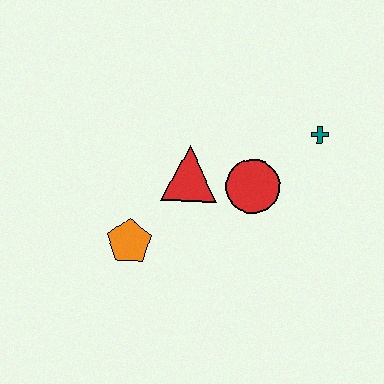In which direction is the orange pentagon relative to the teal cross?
The orange pentagon is to the left of the teal cross.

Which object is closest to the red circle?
The red triangle is closest to the red circle.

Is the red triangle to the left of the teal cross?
Yes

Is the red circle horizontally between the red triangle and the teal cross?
Yes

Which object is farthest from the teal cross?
The orange pentagon is farthest from the teal cross.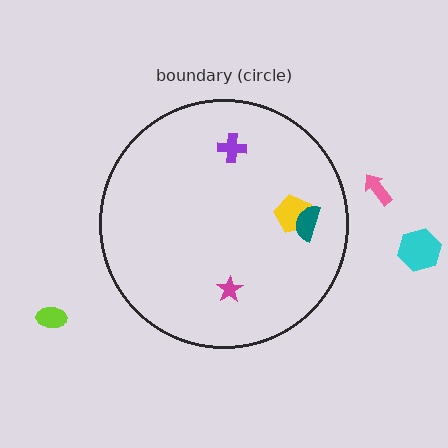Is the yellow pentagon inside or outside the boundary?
Inside.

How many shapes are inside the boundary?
4 inside, 3 outside.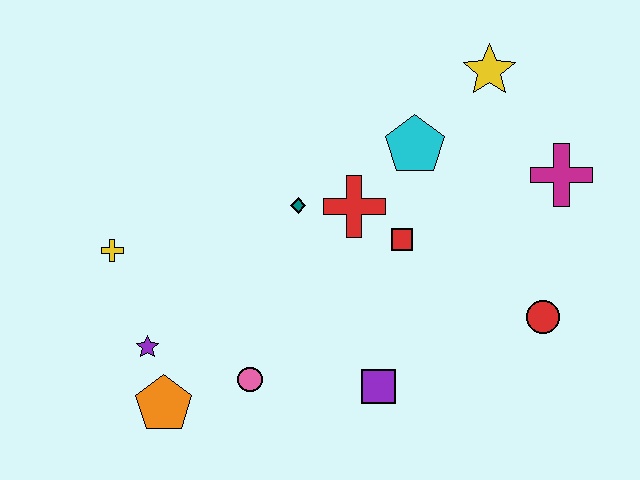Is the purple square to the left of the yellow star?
Yes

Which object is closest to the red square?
The red cross is closest to the red square.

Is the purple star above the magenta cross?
No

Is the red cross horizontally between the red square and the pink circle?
Yes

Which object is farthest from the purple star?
The magenta cross is farthest from the purple star.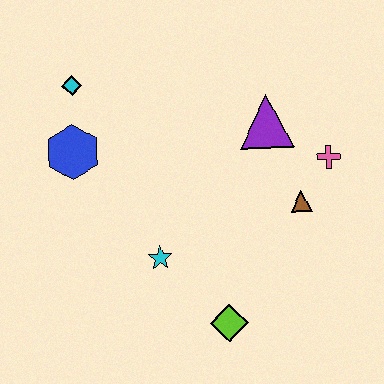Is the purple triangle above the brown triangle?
Yes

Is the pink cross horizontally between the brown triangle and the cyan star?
No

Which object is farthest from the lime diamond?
The cyan diamond is farthest from the lime diamond.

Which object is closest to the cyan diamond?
The blue hexagon is closest to the cyan diamond.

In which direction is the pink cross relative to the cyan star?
The pink cross is to the right of the cyan star.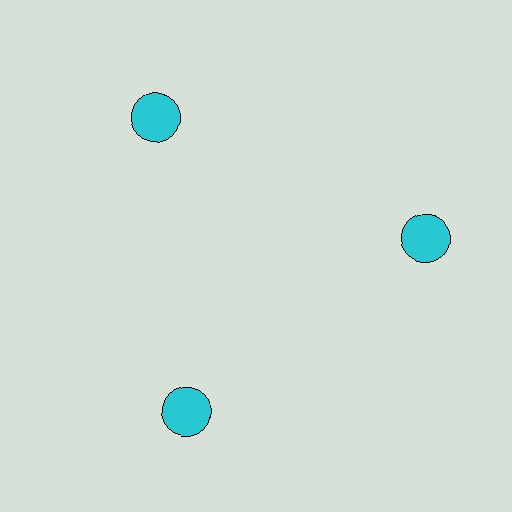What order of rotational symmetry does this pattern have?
This pattern has 3-fold rotational symmetry.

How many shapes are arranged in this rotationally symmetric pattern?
There are 3 shapes, arranged in 3 groups of 1.